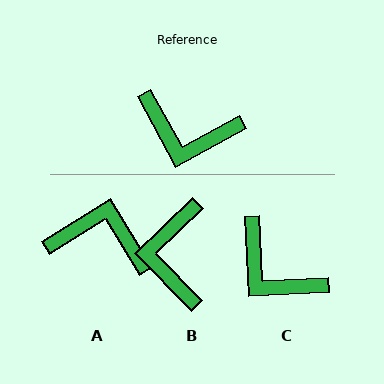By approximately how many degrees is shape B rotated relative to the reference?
Approximately 75 degrees clockwise.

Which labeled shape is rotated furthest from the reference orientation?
A, about 177 degrees away.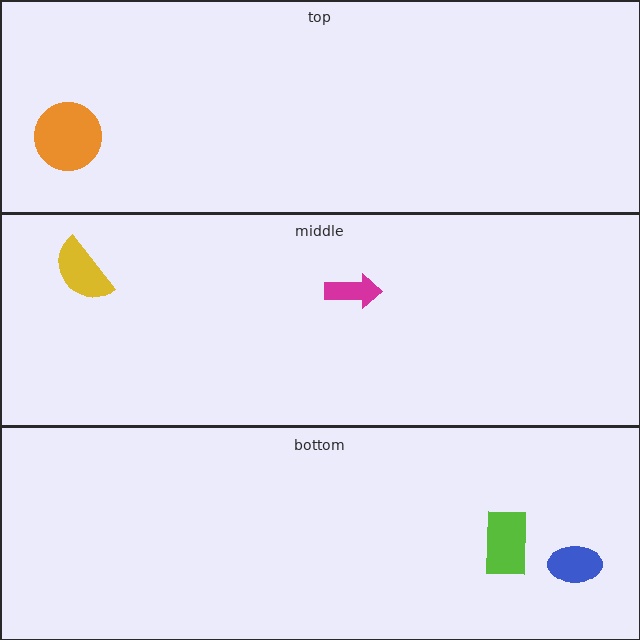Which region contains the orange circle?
The top region.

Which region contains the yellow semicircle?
The middle region.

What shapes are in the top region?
The orange circle.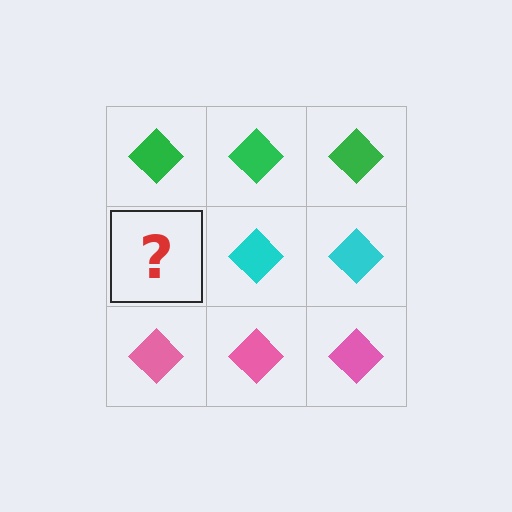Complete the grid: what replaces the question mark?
The question mark should be replaced with a cyan diamond.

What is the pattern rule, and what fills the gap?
The rule is that each row has a consistent color. The gap should be filled with a cyan diamond.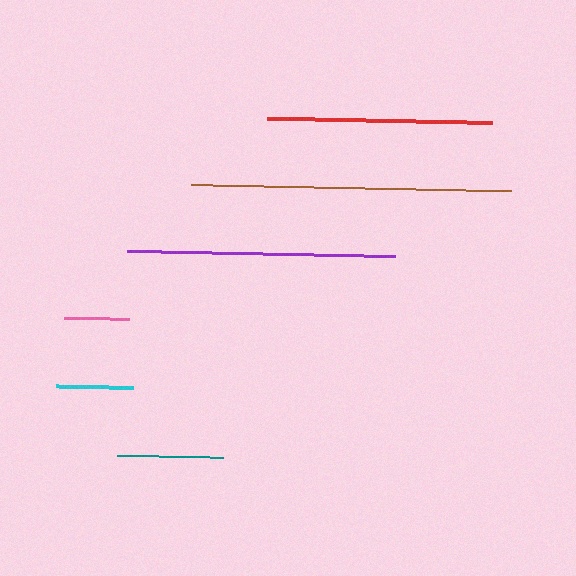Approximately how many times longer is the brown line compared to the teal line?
The brown line is approximately 3.0 times the length of the teal line.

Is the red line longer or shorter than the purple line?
The purple line is longer than the red line.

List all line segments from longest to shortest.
From longest to shortest: brown, purple, red, teal, cyan, pink.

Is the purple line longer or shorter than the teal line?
The purple line is longer than the teal line.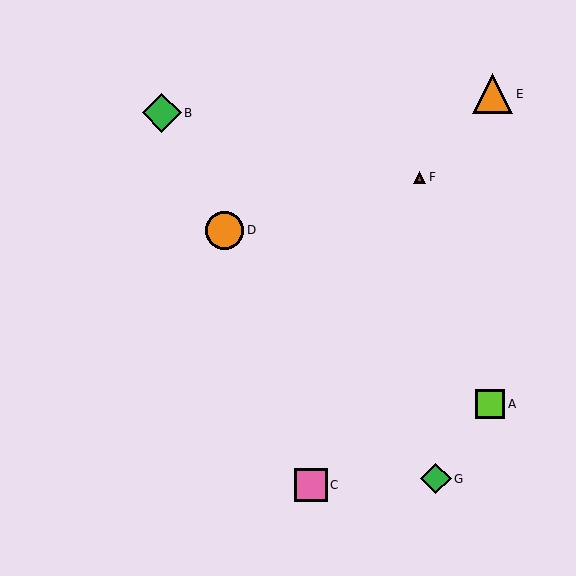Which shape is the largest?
The orange triangle (labeled E) is the largest.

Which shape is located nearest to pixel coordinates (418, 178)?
The red triangle (labeled F) at (420, 177) is nearest to that location.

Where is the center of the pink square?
The center of the pink square is at (311, 485).